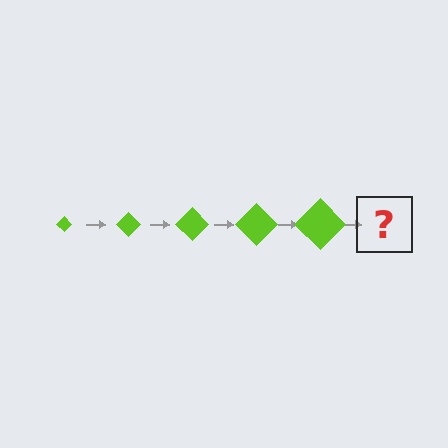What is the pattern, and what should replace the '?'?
The pattern is that the diamond gets progressively larger each step. The '?' should be a lime diamond, larger than the previous one.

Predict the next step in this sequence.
The next step is a lime diamond, larger than the previous one.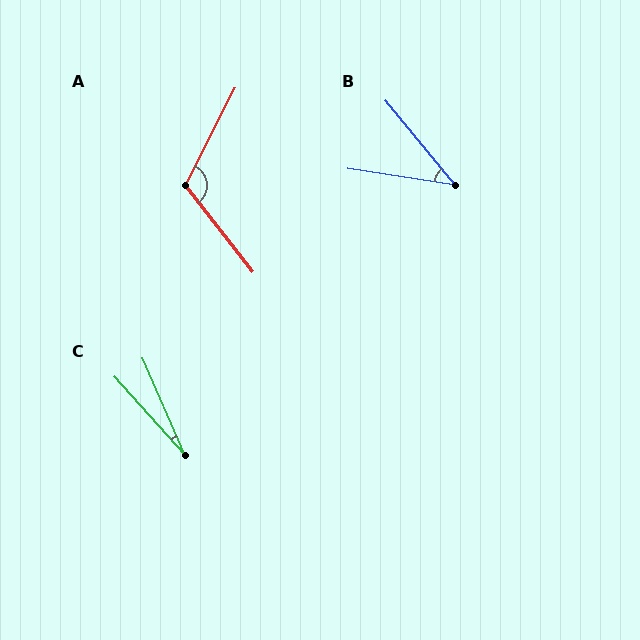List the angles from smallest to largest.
C (18°), B (42°), A (115°).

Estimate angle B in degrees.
Approximately 42 degrees.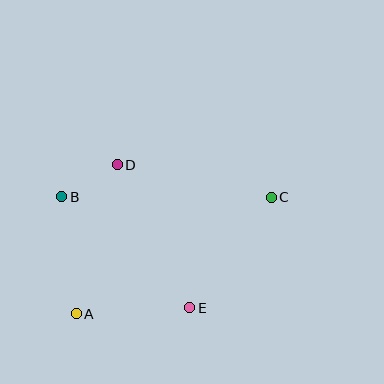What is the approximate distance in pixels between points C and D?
The distance between C and D is approximately 158 pixels.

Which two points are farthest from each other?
Points A and C are farthest from each other.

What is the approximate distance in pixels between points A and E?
The distance between A and E is approximately 114 pixels.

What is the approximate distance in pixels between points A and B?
The distance between A and B is approximately 118 pixels.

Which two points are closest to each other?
Points B and D are closest to each other.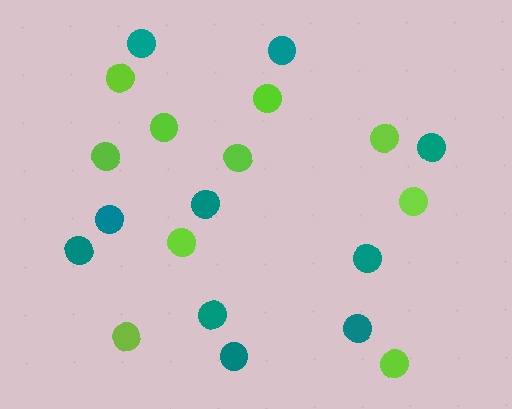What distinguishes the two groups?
There are 2 groups: one group of lime circles (10) and one group of teal circles (10).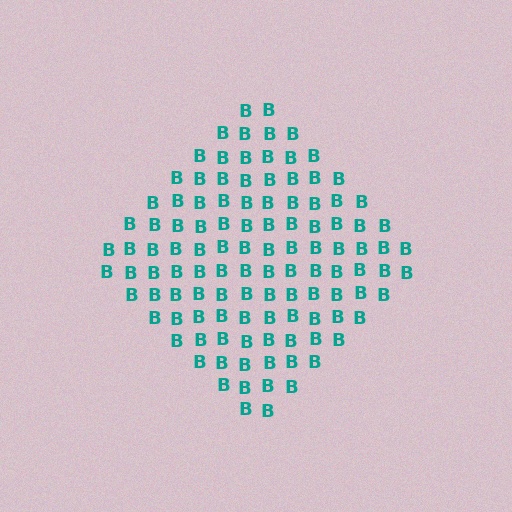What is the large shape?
The large shape is a diamond.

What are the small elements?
The small elements are letter B's.